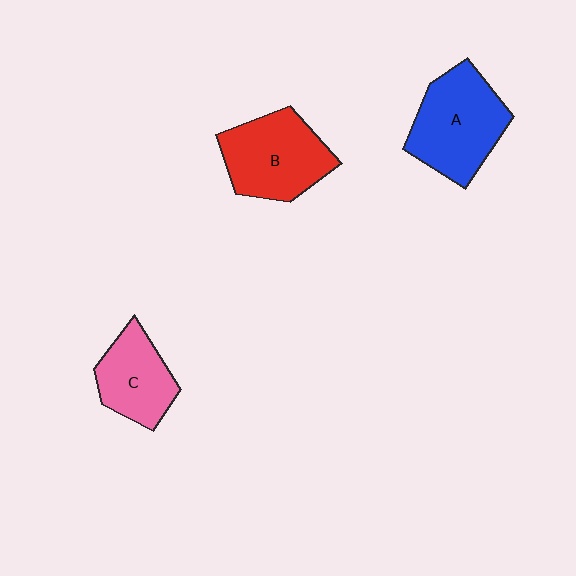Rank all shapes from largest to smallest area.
From largest to smallest: A (blue), B (red), C (pink).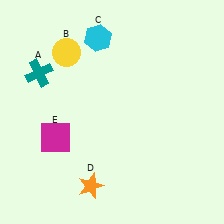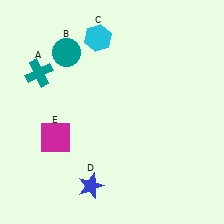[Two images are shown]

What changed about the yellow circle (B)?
In Image 1, B is yellow. In Image 2, it changed to teal.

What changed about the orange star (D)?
In Image 1, D is orange. In Image 2, it changed to blue.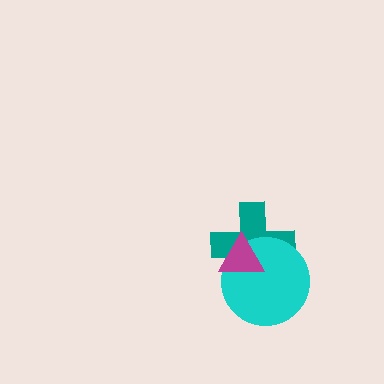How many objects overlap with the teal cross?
2 objects overlap with the teal cross.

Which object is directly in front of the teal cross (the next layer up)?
The cyan circle is directly in front of the teal cross.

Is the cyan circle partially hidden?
Yes, it is partially covered by another shape.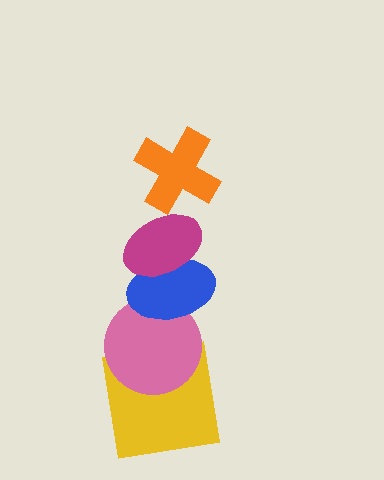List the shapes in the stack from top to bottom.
From top to bottom: the orange cross, the magenta ellipse, the blue ellipse, the pink circle, the yellow square.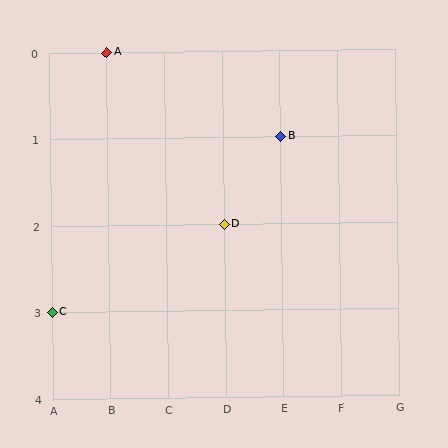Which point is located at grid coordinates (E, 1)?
Point B is at (E, 1).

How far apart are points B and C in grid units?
Points B and C are 4 columns and 2 rows apart (about 4.5 grid units diagonally).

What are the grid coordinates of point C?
Point C is at grid coordinates (A, 3).